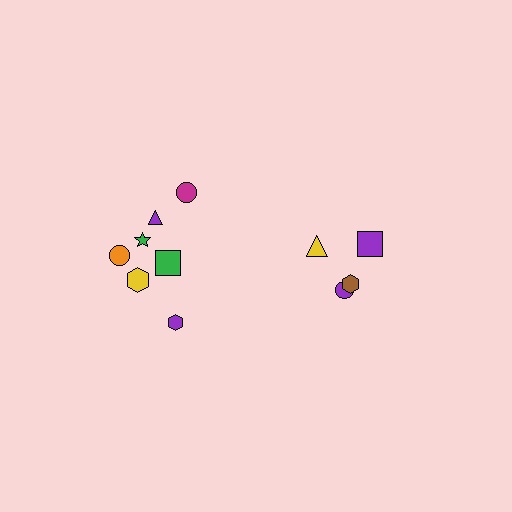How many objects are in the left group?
There are 7 objects.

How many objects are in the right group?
There are 4 objects.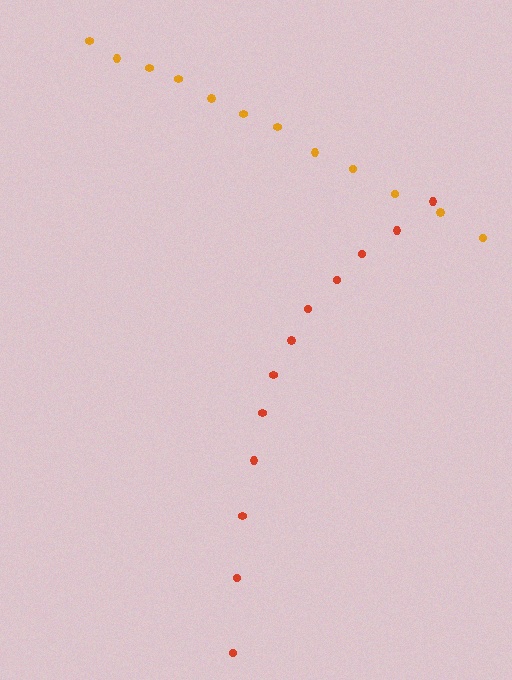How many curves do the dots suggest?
There are 2 distinct paths.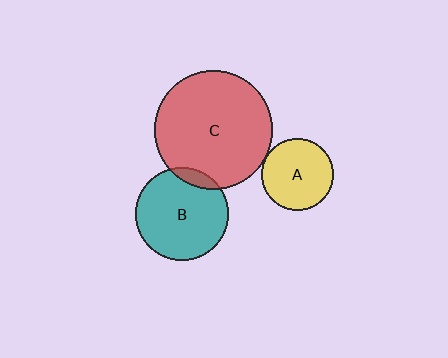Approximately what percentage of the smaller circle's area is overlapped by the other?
Approximately 5%.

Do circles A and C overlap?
Yes.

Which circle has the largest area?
Circle C (red).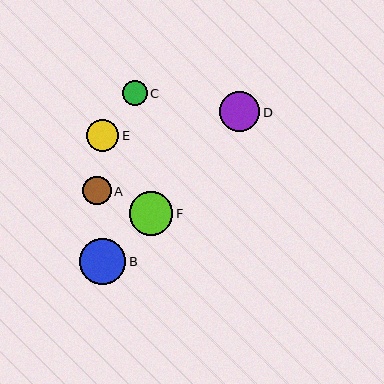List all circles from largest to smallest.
From largest to smallest: B, F, D, E, A, C.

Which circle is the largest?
Circle B is the largest with a size of approximately 47 pixels.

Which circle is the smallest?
Circle C is the smallest with a size of approximately 24 pixels.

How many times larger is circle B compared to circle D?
Circle B is approximately 1.1 times the size of circle D.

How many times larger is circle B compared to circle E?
Circle B is approximately 1.4 times the size of circle E.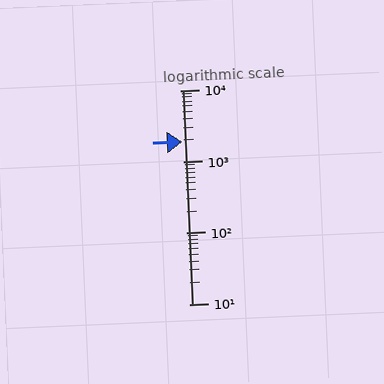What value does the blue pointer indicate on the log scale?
The pointer indicates approximately 1900.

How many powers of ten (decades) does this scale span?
The scale spans 3 decades, from 10 to 10000.